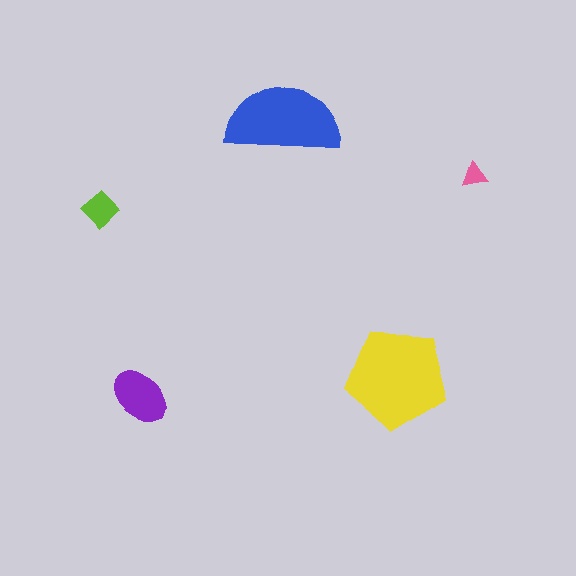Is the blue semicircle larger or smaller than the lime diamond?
Larger.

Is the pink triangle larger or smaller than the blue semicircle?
Smaller.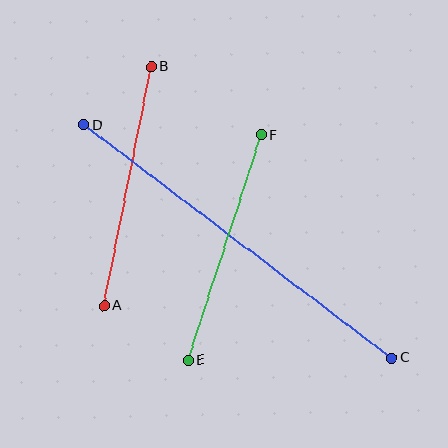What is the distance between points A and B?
The distance is approximately 244 pixels.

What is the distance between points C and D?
The distance is approximately 386 pixels.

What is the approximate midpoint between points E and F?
The midpoint is at approximately (225, 248) pixels.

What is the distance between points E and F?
The distance is approximately 237 pixels.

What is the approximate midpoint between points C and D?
The midpoint is at approximately (237, 241) pixels.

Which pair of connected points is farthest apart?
Points C and D are farthest apart.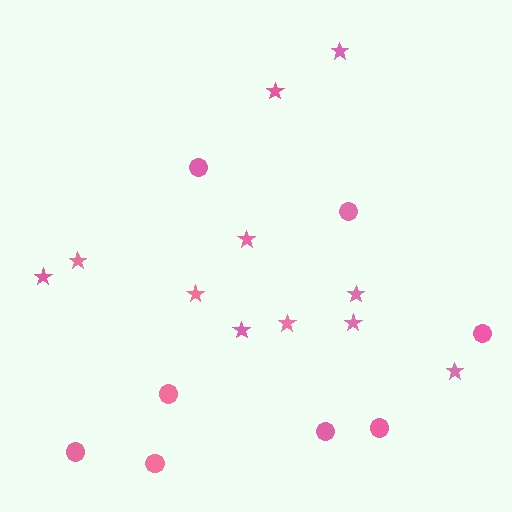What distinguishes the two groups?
There are 2 groups: one group of stars (11) and one group of circles (8).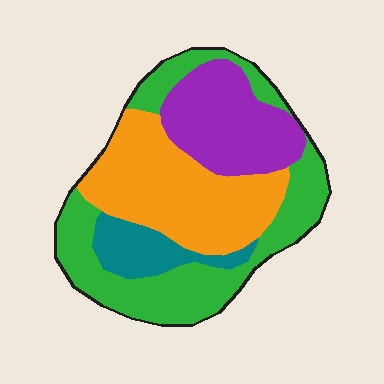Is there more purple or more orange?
Orange.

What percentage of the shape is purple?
Purple takes up about one fifth (1/5) of the shape.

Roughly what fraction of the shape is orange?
Orange takes up about one third (1/3) of the shape.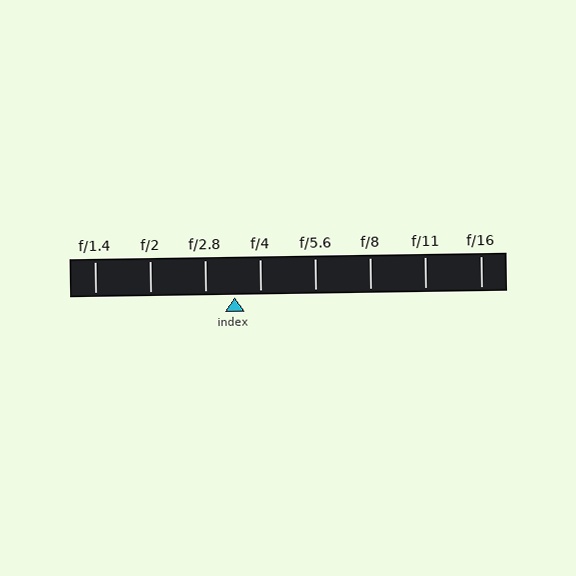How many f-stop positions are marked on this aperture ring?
There are 8 f-stop positions marked.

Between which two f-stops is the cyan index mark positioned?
The index mark is between f/2.8 and f/4.